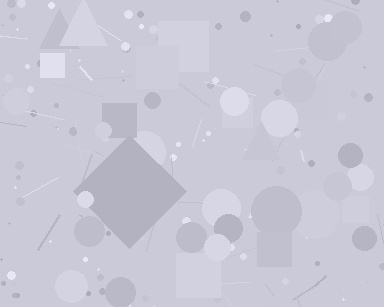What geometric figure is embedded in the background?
A diamond is embedded in the background.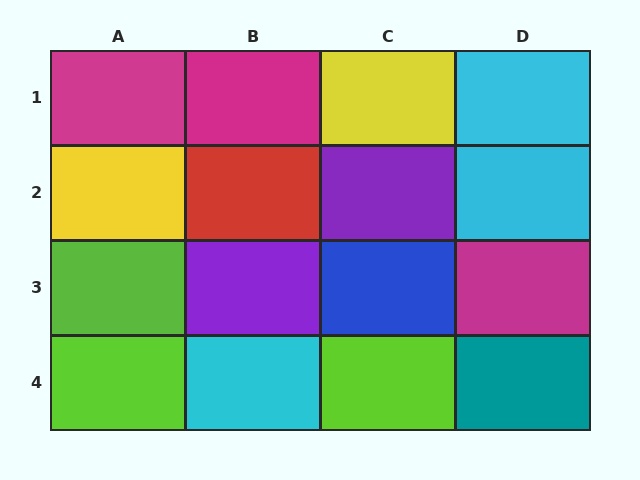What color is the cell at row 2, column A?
Yellow.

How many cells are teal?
1 cell is teal.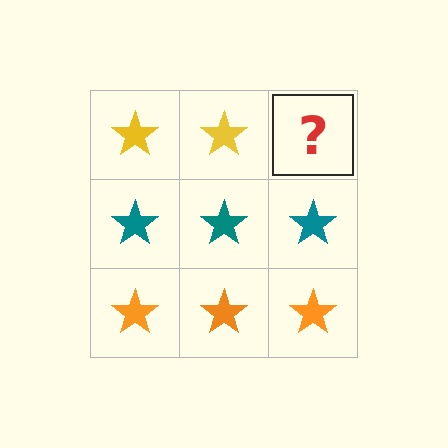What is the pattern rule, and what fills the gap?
The rule is that each row has a consistent color. The gap should be filled with a yellow star.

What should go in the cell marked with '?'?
The missing cell should contain a yellow star.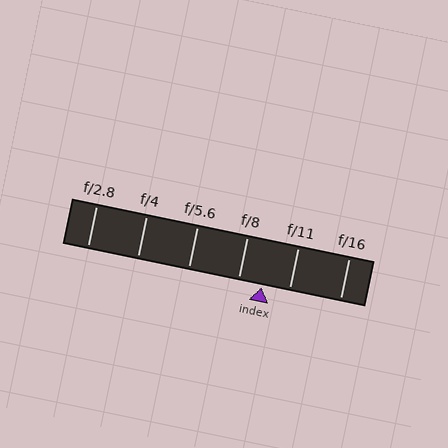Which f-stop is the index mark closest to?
The index mark is closest to f/8.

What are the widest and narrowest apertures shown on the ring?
The widest aperture shown is f/2.8 and the narrowest is f/16.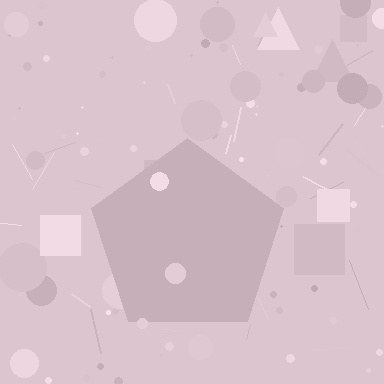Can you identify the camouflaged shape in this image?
The camouflaged shape is a pentagon.